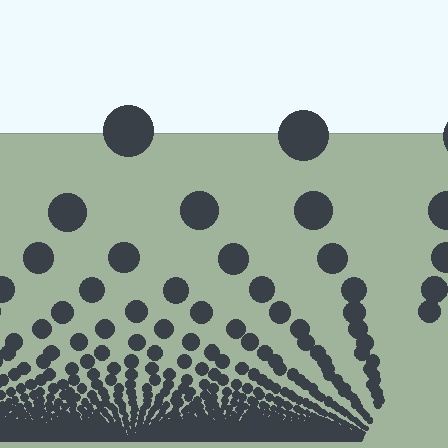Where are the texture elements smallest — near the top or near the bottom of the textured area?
Near the bottom.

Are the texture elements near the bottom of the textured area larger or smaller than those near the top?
Smaller. The gradient is inverted — elements near the bottom are smaller and denser.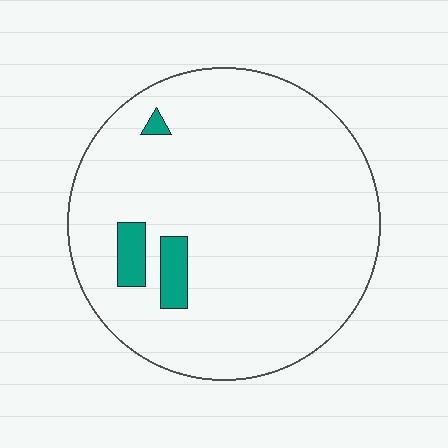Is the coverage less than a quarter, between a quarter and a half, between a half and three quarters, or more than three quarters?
Less than a quarter.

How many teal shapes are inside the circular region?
3.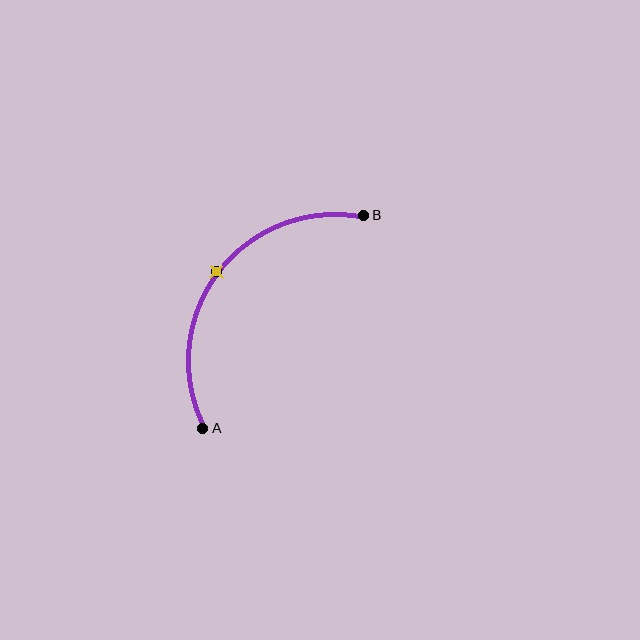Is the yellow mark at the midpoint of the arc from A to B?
Yes. The yellow mark lies on the arc at equal arc-length from both A and B — it is the arc midpoint.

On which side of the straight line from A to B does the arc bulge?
The arc bulges above and to the left of the straight line connecting A and B.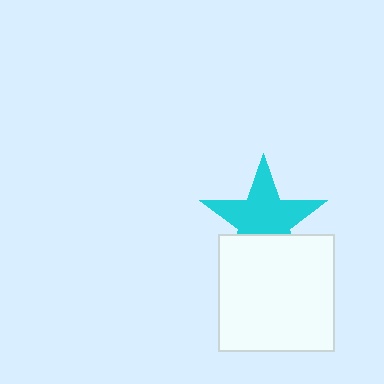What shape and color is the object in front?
The object in front is a white square.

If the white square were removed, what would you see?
You would see the complete cyan star.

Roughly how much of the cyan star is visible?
Most of it is visible (roughly 68%).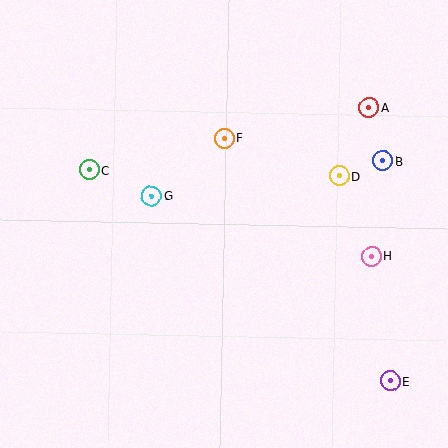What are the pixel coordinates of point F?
Point F is at (224, 138).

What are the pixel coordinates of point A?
Point A is at (369, 108).